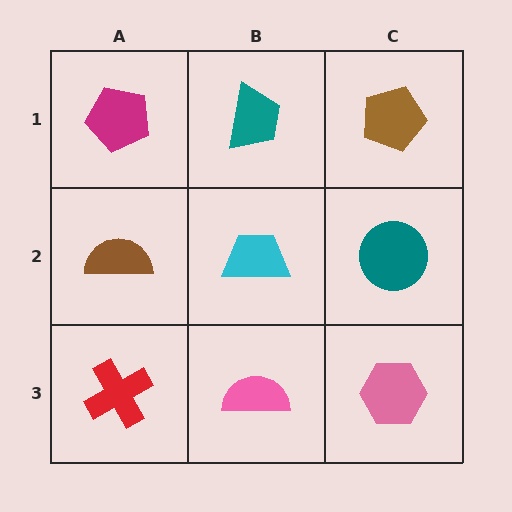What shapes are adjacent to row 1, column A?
A brown semicircle (row 2, column A), a teal trapezoid (row 1, column B).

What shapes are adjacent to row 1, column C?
A teal circle (row 2, column C), a teal trapezoid (row 1, column B).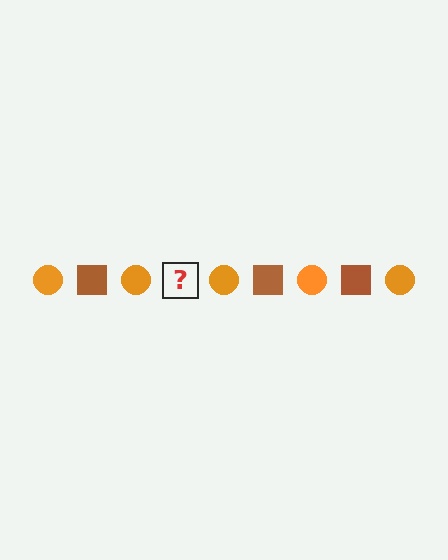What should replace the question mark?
The question mark should be replaced with a brown square.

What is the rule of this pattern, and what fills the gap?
The rule is that the pattern alternates between orange circle and brown square. The gap should be filled with a brown square.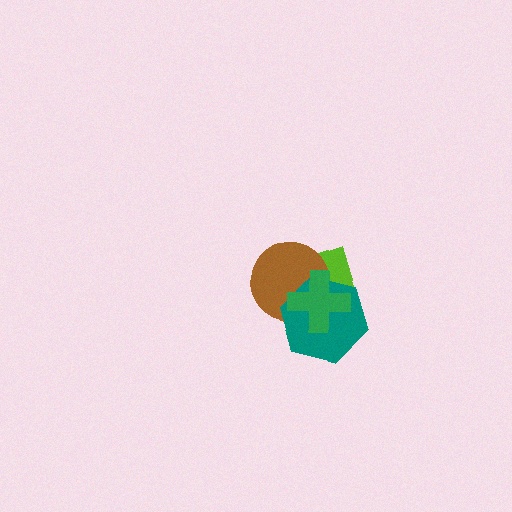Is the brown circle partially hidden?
Yes, it is partially covered by another shape.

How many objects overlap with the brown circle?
3 objects overlap with the brown circle.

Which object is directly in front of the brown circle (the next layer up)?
The teal hexagon is directly in front of the brown circle.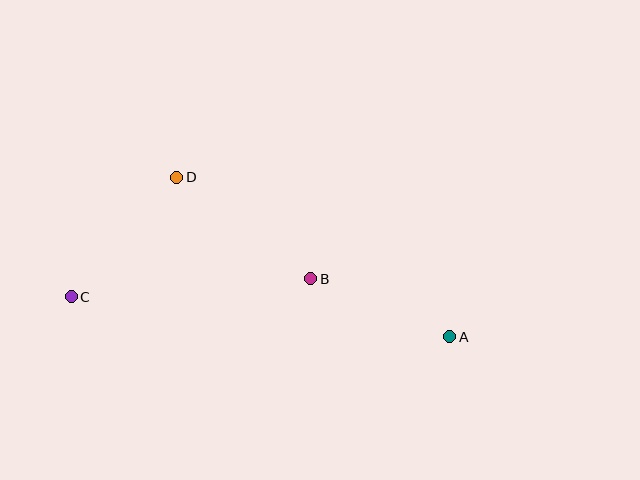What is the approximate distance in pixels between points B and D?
The distance between B and D is approximately 168 pixels.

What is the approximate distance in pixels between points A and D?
The distance between A and D is approximately 317 pixels.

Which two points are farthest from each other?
Points A and C are farthest from each other.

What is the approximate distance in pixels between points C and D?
The distance between C and D is approximately 159 pixels.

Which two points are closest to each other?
Points A and B are closest to each other.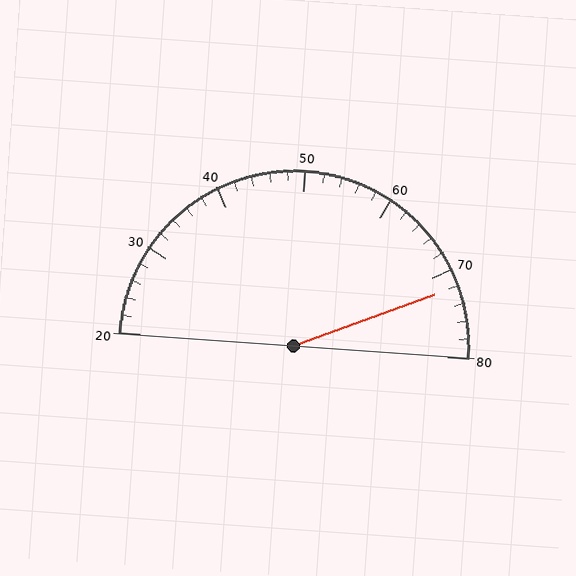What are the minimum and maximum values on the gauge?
The gauge ranges from 20 to 80.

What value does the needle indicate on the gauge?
The needle indicates approximately 72.